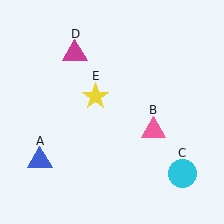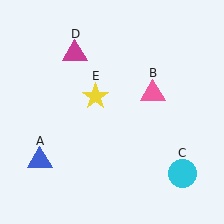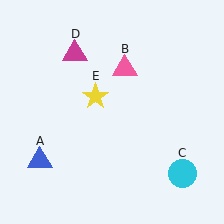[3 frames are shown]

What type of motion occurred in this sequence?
The pink triangle (object B) rotated counterclockwise around the center of the scene.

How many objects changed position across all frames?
1 object changed position: pink triangle (object B).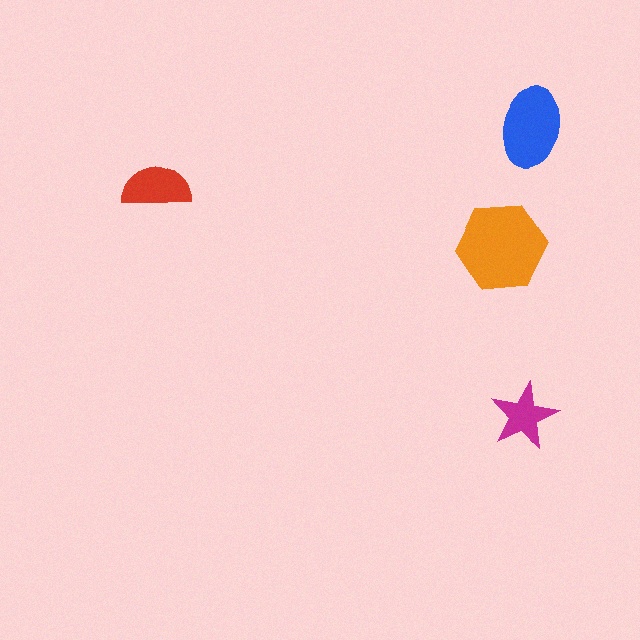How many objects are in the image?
There are 4 objects in the image.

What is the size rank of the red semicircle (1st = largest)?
3rd.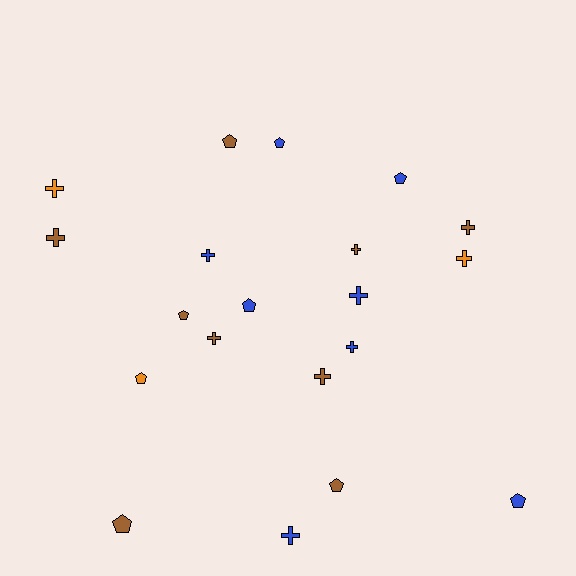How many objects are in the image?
There are 20 objects.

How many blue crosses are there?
There are 4 blue crosses.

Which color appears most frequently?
Brown, with 9 objects.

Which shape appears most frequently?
Cross, with 11 objects.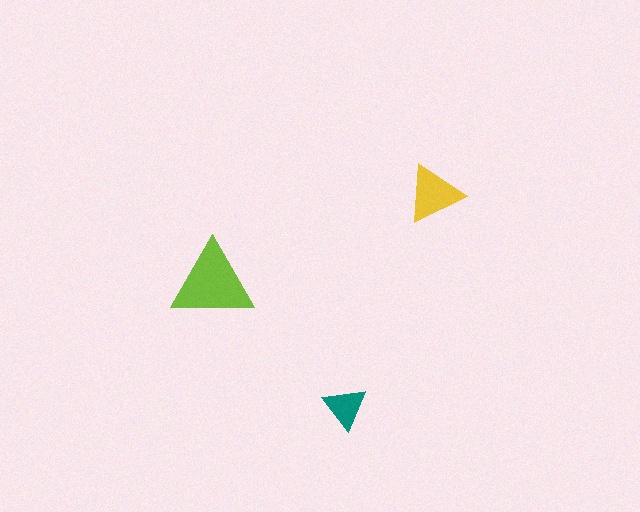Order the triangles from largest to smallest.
the lime one, the yellow one, the teal one.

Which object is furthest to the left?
The lime triangle is leftmost.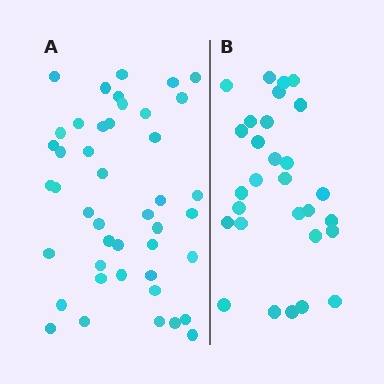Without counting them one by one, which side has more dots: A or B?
Region A (the left region) has more dots.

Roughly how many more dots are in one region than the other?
Region A has approximately 15 more dots than region B.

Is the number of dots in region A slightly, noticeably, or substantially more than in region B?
Region A has substantially more. The ratio is roughly 1.5 to 1.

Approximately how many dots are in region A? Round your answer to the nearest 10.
About 40 dots. (The exact count is 44, which rounds to 40.)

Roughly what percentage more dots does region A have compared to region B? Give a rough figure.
About 50% more.